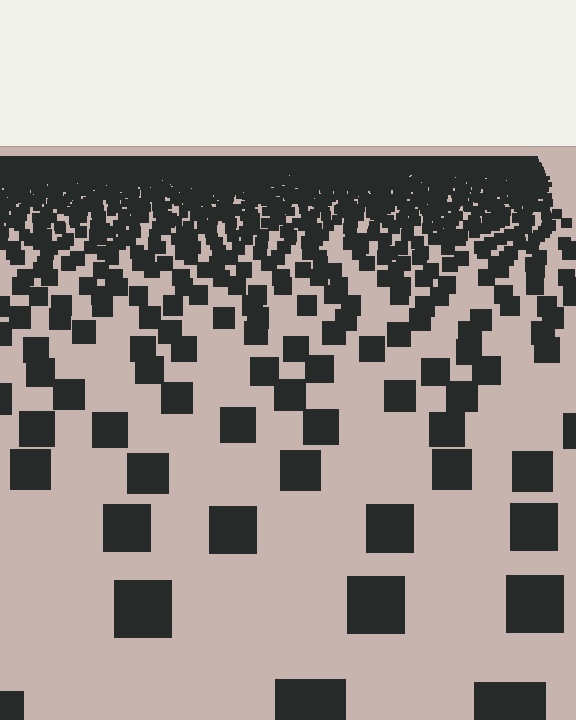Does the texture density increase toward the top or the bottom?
Density increases toward the top.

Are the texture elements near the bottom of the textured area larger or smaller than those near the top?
Larger. Near the bottom, elements are closer to the viewer and appear at a bigger on-screen size.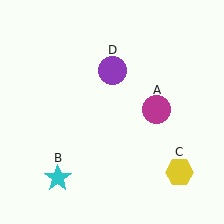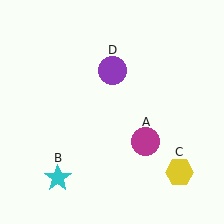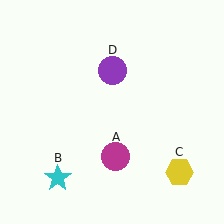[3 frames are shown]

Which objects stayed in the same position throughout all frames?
Cyan star (object B) and yellow hexagon (object C) and purple circle (object D) remained stationary.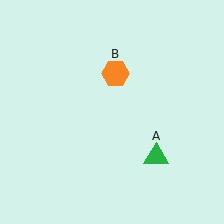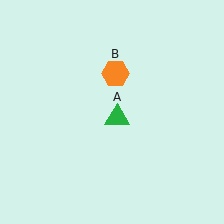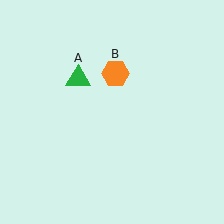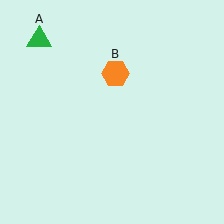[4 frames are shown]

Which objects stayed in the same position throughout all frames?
Orange hexagon (object B) remained stationary.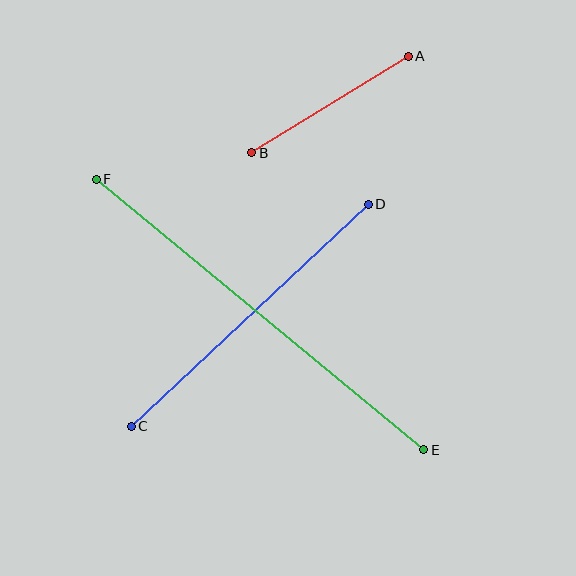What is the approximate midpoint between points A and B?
The midpoint is at approximately (330, 105) pixels.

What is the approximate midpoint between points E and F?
The midpoint is at approximately (260, 315) pixels.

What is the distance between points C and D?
The distance is approximately 325 pixels.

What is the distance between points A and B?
The distance is approximately 184 pixels.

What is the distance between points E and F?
The distance is approximately 425 pixels.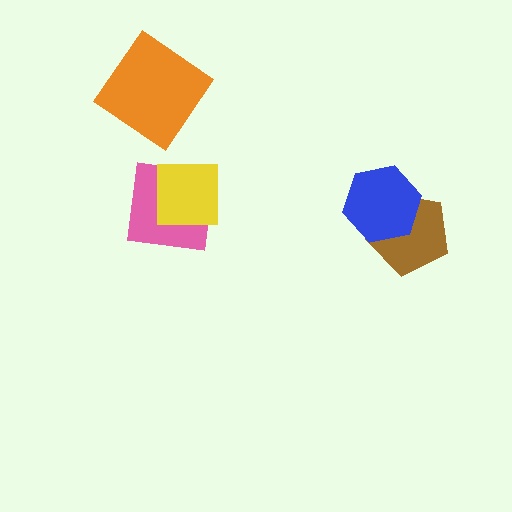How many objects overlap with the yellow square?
1 object overlaps with the yellow square.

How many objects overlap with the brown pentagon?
1 object overlaps with the brown pentagon.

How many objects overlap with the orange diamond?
0 objects overlap with the orange diamond.